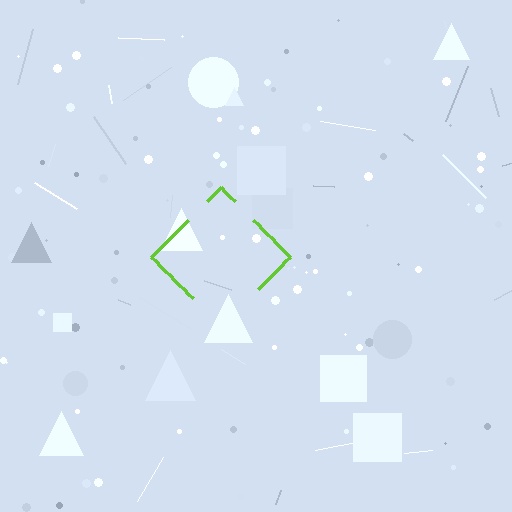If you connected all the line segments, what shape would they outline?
They would outline a diamond.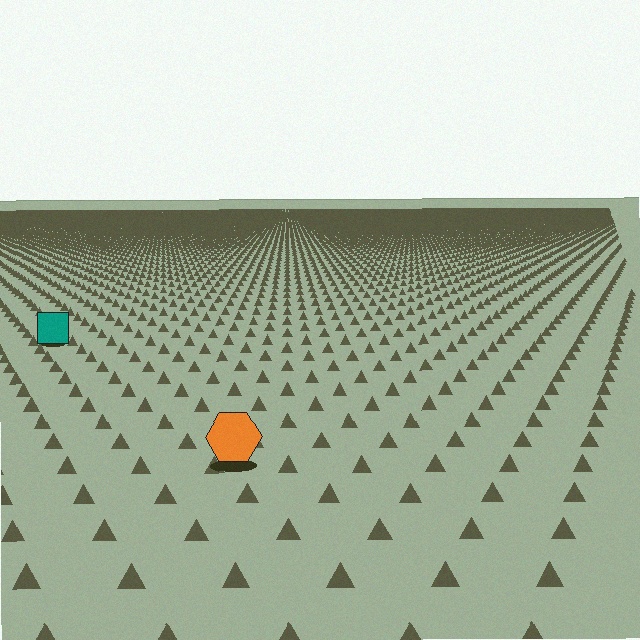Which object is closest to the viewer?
The orange hexagon is closest. The texture marks near it are larger and more spread out.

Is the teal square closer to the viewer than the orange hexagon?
No. The orange hexagon is closer — you can tell from the texture gradient: the ground texture is coarser near it.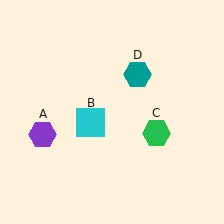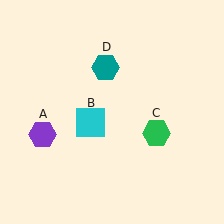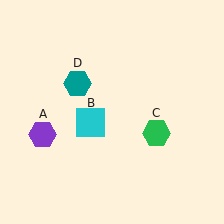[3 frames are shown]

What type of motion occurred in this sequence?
The teal hexagon (object D) rotated counterclockwise around the center of the scene.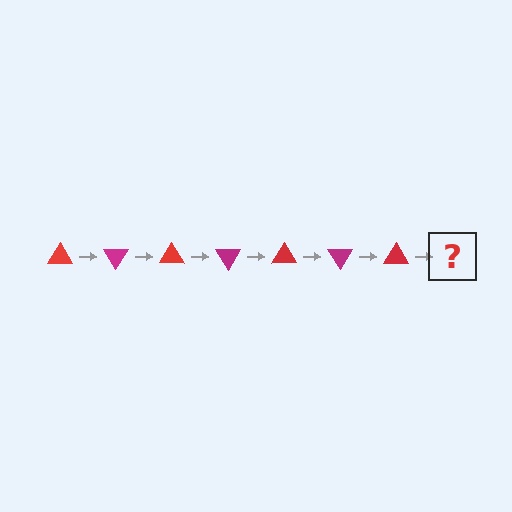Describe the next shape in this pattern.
It should be a magenta triangle, rotated 420 degrees from the start.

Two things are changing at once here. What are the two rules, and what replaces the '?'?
The two rules are that it rotates 60 degrees each step and the color cycles through red and magenta. The '?' should be a magenta triangle, rotated 420 degrees from the start.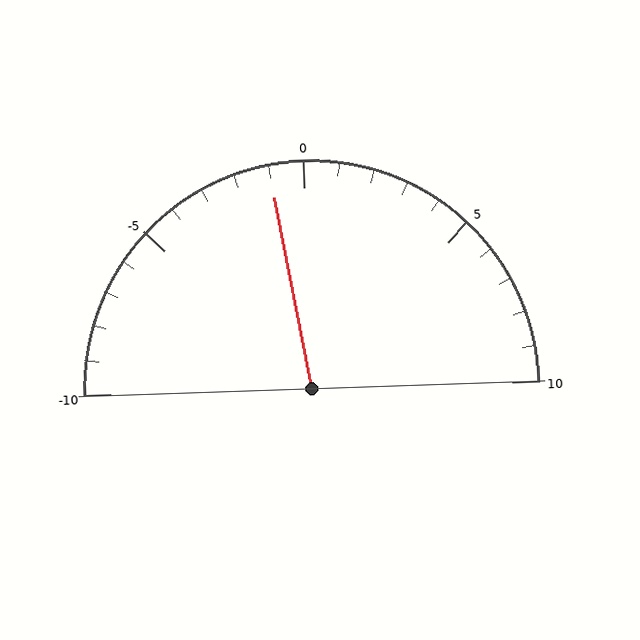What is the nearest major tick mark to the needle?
The nearest major tick mark is 0.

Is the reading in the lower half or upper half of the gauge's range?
The reading is in the lower half of the range (-10 to 10).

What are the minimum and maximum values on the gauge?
The gauge ranges from -10 to 10.